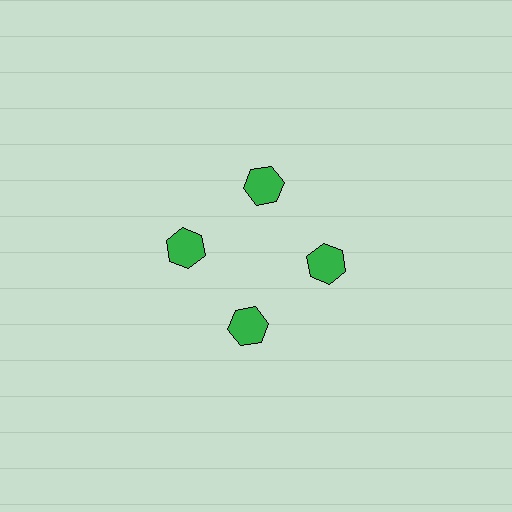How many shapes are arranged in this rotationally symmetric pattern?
There are 4 shapes, arranged in 4 groups of 1.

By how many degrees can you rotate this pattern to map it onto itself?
The pattern maps onto itself every 90 degrees of rotation.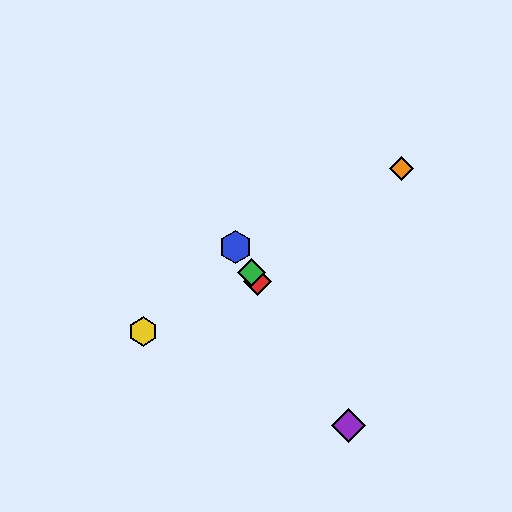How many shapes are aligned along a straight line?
4 shapes (the red diamond, the blue hexagon, the green diamond, the purple diamond) are aligned along a straight line.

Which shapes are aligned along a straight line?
The red diamond, the blue hexagon, the green diamond, the purple diamond are aligned along a straight line.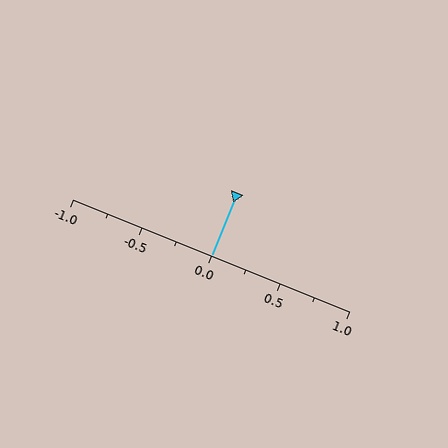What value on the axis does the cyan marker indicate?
The marker indicates approximately 0.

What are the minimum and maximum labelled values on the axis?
The axis runs from -1.0 to 1.0.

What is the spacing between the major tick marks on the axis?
The major ticks are spaced 0.5 apart.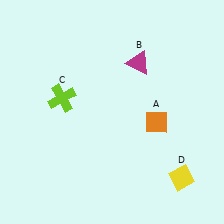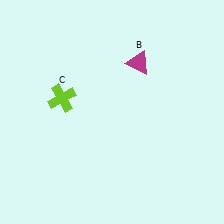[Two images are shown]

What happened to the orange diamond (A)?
The orange diamond (A) was removed in Image 2. It was in the bottom-right area of Image 1.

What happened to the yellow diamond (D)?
The yellow diamond (D) was removed in Image 2. It was in the bottom-right area of Image 1.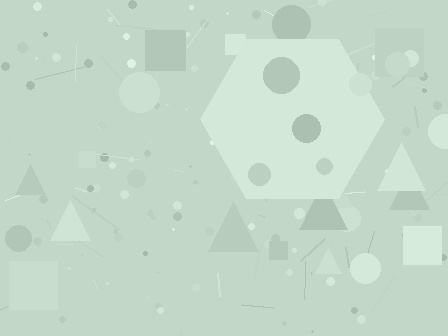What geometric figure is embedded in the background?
A hexagon is embedded in the background.